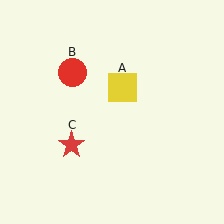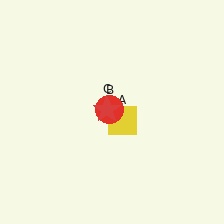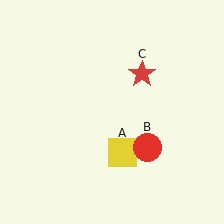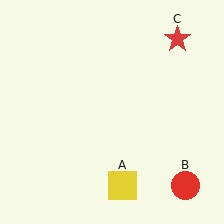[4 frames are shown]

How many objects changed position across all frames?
3 objects changed position: yellow square (object A), red circle (object B), red star (object C).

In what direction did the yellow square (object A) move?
The yellow square (object A) moved down.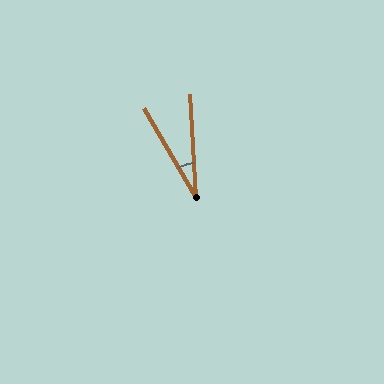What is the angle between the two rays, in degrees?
Approximately 27 degrees.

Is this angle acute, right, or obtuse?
It is acute.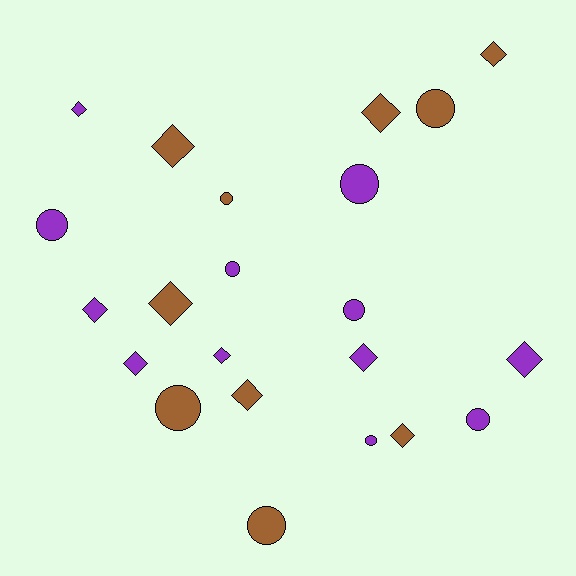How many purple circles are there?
There are 6 purple circles.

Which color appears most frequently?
Purple, with 12 objects.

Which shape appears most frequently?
Diamond, with 12 objects.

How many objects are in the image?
There are 22 objects.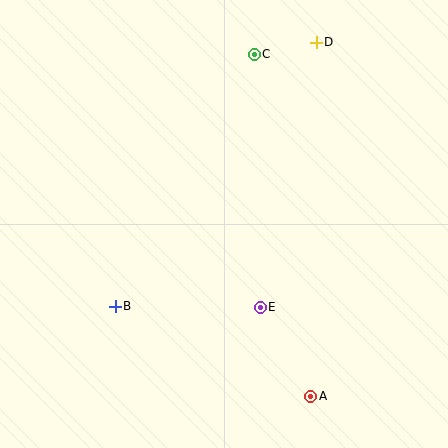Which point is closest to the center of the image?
Point E at (260, 307) is closest to the center.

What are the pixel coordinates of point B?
Point B is at (115, 306).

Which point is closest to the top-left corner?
Point C is closest to the top-left corner.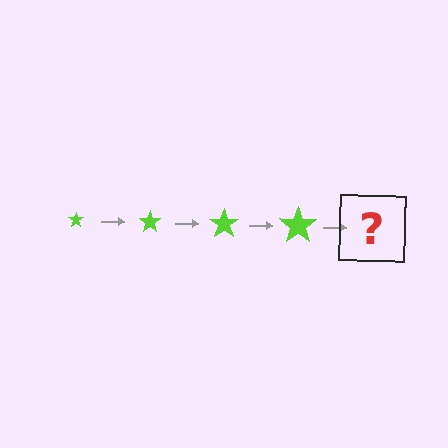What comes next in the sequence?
The next element should be a lime star, larger than the previous one.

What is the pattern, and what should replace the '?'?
The pattern is that the star gets progressively larger each step. The '?' should be a lime star, larger than the previous one.